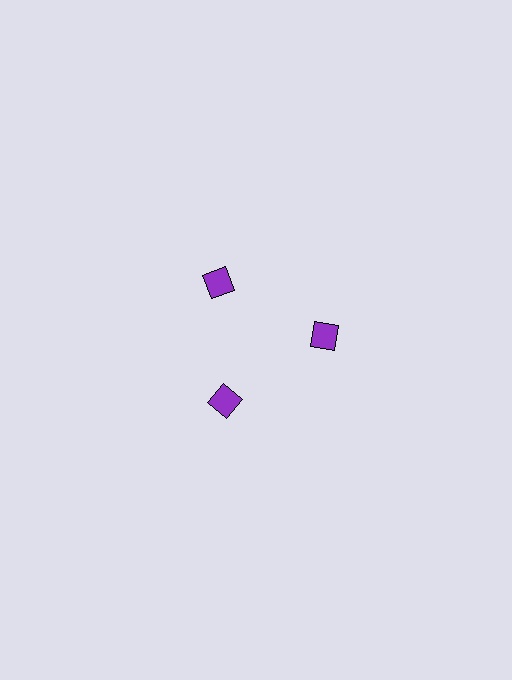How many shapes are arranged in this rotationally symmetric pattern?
There are 3 shapes, arranged in 3 groups of 1.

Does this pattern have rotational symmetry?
Yes, this pattern has 3-fold rotational symmetry. It looks the same after rotating 120 degrees around the center.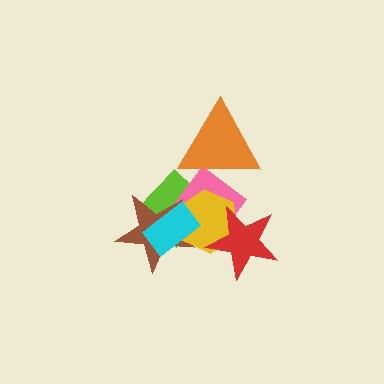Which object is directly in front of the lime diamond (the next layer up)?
The pink diamond is directly in front of the lime diamond.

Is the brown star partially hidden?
Yes, it is partially covered by another shape.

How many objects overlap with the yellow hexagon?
5 objects overlap with the yellow hexagon.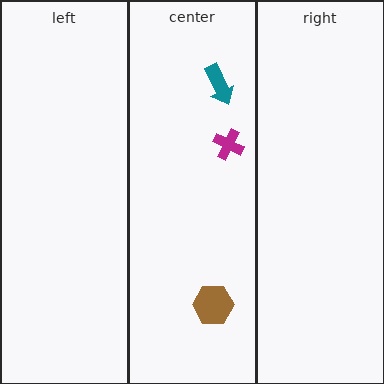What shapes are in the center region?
The brown hexagon, the magenta cross, the teal arrow.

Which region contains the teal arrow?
The center region.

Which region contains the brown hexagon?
The center region.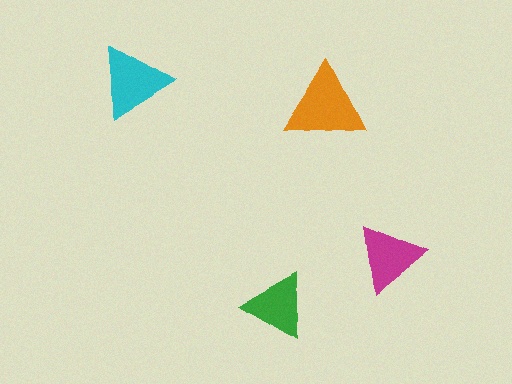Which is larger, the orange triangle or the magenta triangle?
The orange one.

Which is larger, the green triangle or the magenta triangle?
The magenta one.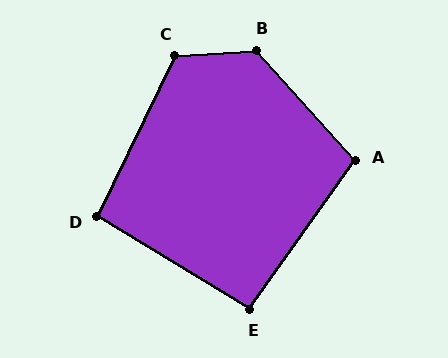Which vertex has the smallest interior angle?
E, at approximately 94 degrees.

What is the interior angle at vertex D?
Approximately 95 degrees (obtuse).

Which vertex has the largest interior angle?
B, at approximately 128 degrees.